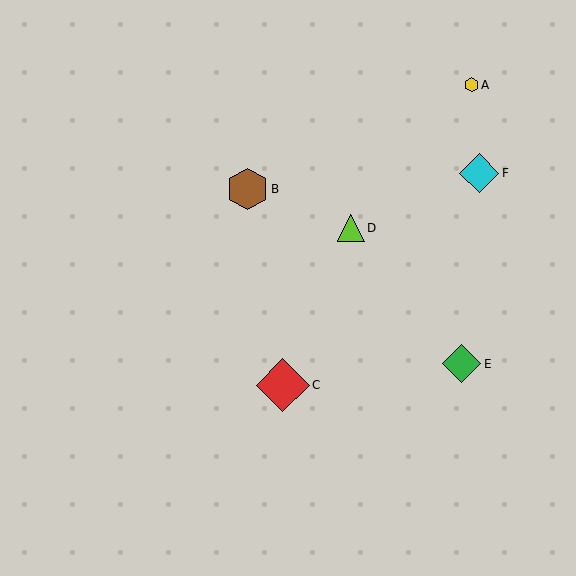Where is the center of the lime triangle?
The center of the lime triangle is at (351, 228).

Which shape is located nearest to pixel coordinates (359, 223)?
The lime triangle (labeled D) at (351, 228) is nearest to that location.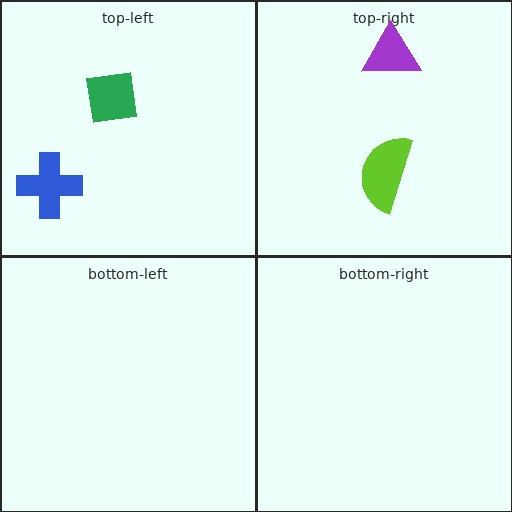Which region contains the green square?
The top-left region.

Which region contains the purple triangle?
The top-right region.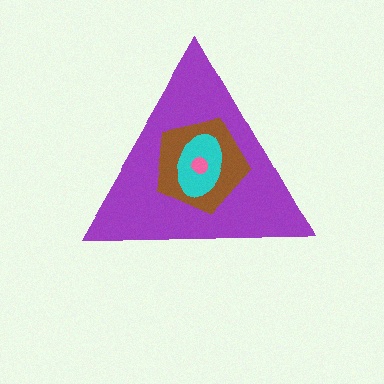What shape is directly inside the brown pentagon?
The cyan ellipse.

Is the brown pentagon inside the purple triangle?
Yes.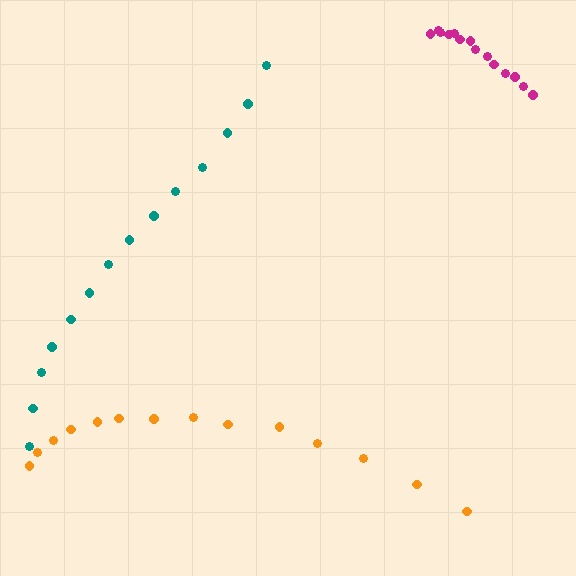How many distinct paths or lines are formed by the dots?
There are 3 distinct paths.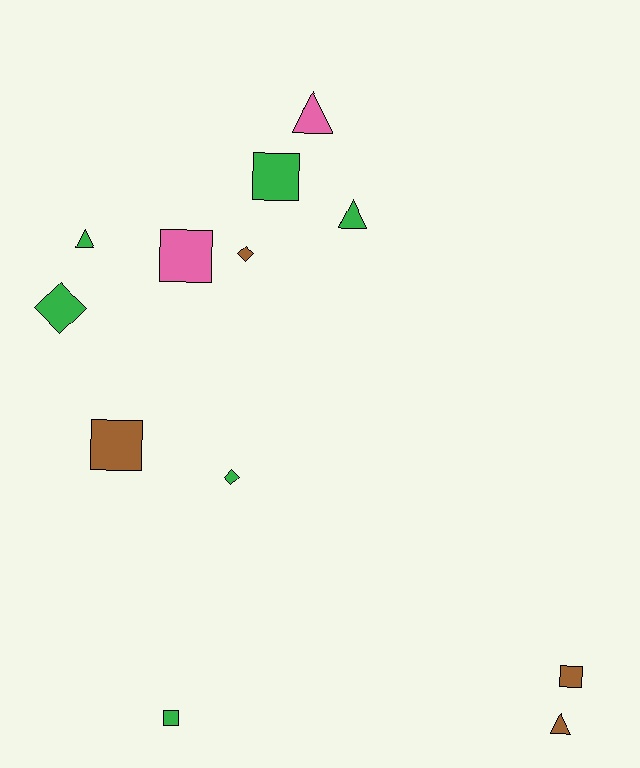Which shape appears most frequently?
Square, with 5 objects.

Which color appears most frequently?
Green, with 6 objects.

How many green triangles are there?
There are 2 green triangles.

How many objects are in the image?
There are 12 objects.